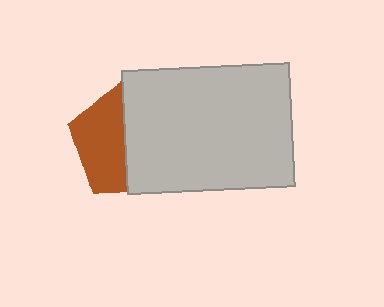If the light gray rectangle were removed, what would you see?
You would see the complete brown pentagon.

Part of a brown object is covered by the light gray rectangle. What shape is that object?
It is a pentagon.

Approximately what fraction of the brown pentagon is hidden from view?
Roughly 54% of the brown pentagon is hidden behind the light gray rectangle.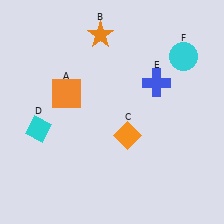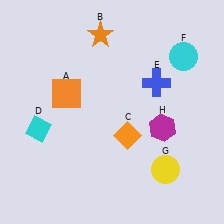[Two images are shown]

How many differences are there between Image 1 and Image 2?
There are 2 differences between the two images.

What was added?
A yellow circle (G), a magenta hexagon (H) were added in Image 2.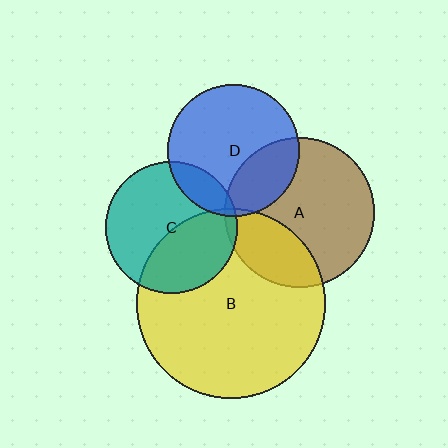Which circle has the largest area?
Circle B (yellow).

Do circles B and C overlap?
Yes.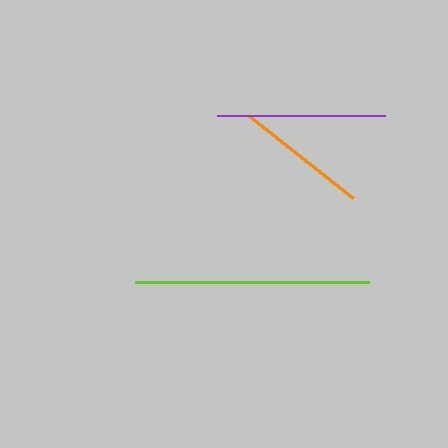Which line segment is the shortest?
The orange line is the shortest at approximately 133 pixels.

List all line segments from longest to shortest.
From longest to shortest: lime, purple, orange.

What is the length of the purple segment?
The purple segment is approximately 169 pixels long.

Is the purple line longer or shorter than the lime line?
The lime line is longer than the purple line.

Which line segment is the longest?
The lime line is the longest at approximately 233 pixels.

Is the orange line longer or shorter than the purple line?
The purple line is longer than the orange line.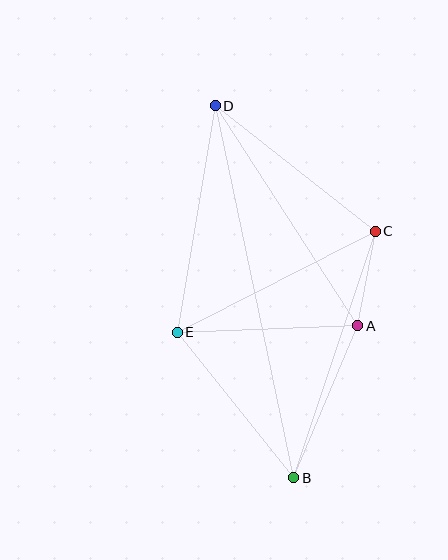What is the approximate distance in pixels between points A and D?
The distance between A and D is approximately 262 pixels.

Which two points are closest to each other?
Points A and C are closest to each other.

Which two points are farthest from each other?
Points B and D are farthest from each other.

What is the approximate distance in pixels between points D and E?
The distance between D and E is approximately 230 pixels.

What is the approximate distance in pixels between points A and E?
The distance between A and E is approximately 181 pixels.